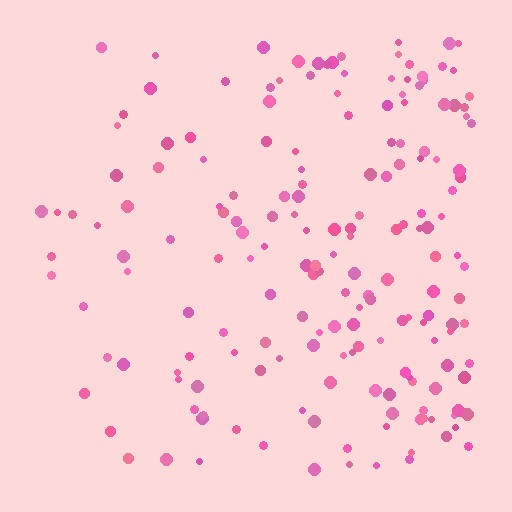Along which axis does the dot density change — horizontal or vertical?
Horizontal.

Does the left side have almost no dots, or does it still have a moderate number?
Still a moderate number, just noticeably fewer than the right.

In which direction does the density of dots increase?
From left to right, with the right side densest.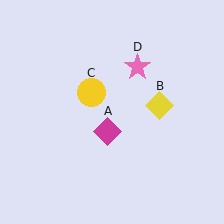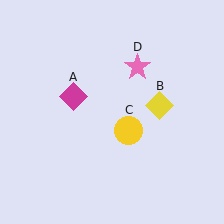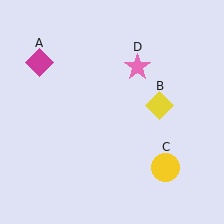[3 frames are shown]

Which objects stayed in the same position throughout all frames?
Yellow diamond (object B) and pink star (object D) remained stationary.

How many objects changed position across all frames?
2 objects changed position: magenta diamond (object A), yellow circle (object C).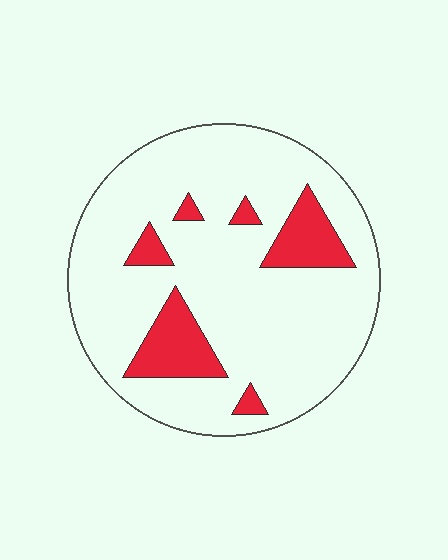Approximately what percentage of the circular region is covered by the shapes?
Approximately 15%.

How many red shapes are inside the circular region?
6.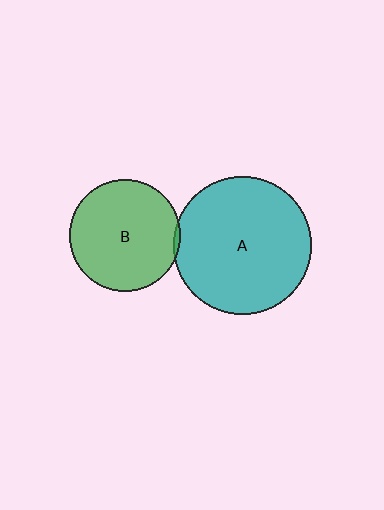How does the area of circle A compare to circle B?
Approximately 1.5 times.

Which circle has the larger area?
Circle A (teal).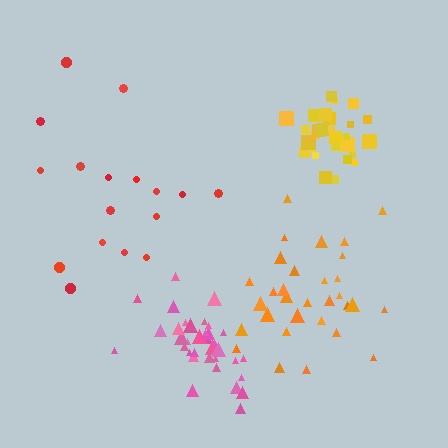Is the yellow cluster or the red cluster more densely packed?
Yellow.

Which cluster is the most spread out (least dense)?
Red.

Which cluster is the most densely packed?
Yellow.